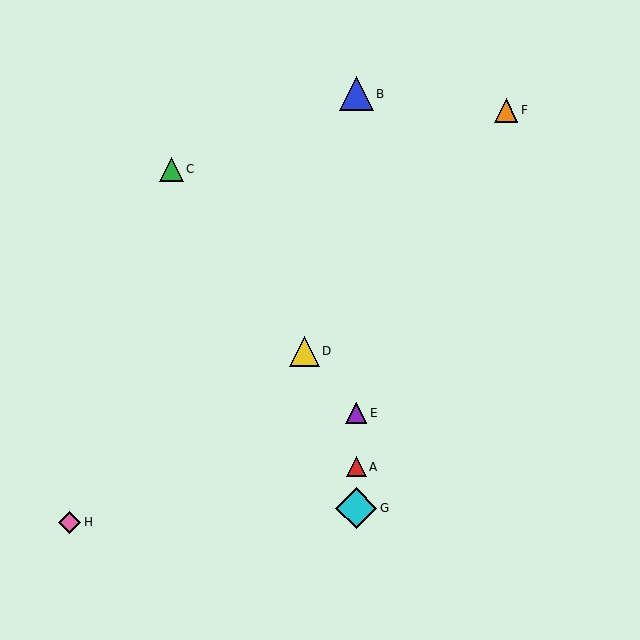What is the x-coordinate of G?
Object G is at x≈356.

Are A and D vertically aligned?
No, A is at x≈356 and D is at x≈304.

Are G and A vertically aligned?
Yes, both are at x≈356.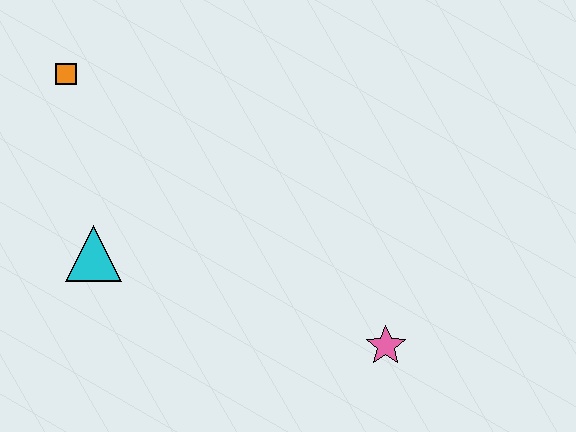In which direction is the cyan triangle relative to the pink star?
The cyan triangle is to the left of the pink star.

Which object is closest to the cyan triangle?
The orange square is closest to the cyan triangle.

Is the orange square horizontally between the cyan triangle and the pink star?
No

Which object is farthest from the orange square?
The pink star is farthest from the orange square.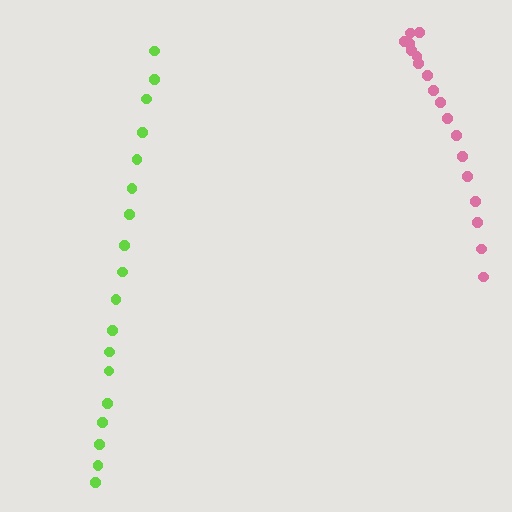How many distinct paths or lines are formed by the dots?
There are 2 distinct paths.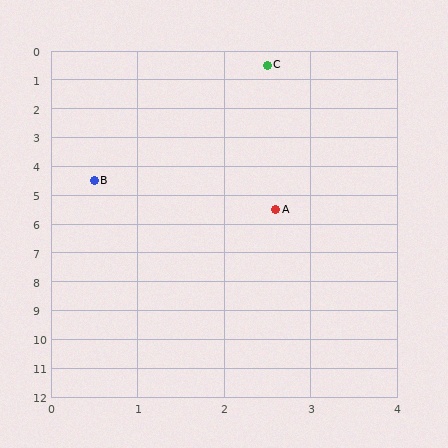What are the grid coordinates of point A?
Point A is at approximately (2.6, 5.5).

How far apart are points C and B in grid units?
Points C and B are about 4.5 grid units apart.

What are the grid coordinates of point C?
Point C is at approximately (2.5, 0.5).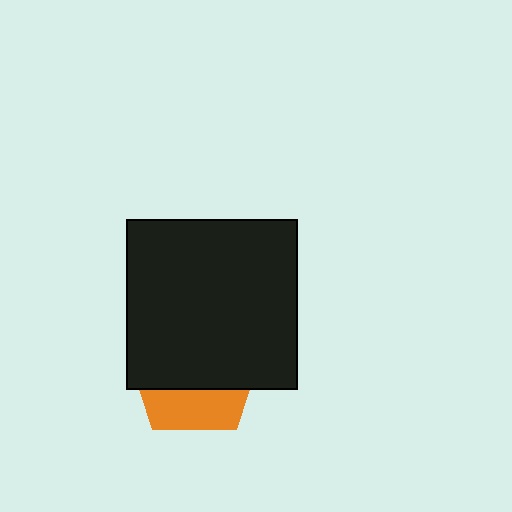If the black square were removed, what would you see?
You would see the complete orange pentagon.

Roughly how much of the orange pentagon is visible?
A small part of it is visible (roughly 32%).